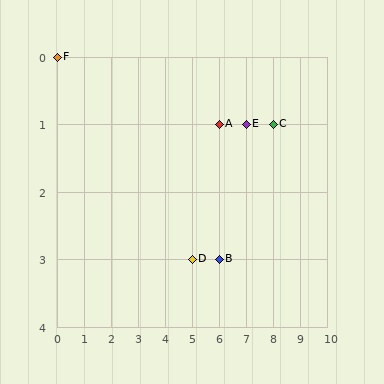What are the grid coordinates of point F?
Point F is at grid coordinates (0, 0).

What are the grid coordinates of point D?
Point D is at grid coordinates (5, 3).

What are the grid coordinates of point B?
Point B is at grid coordinates (6, 3).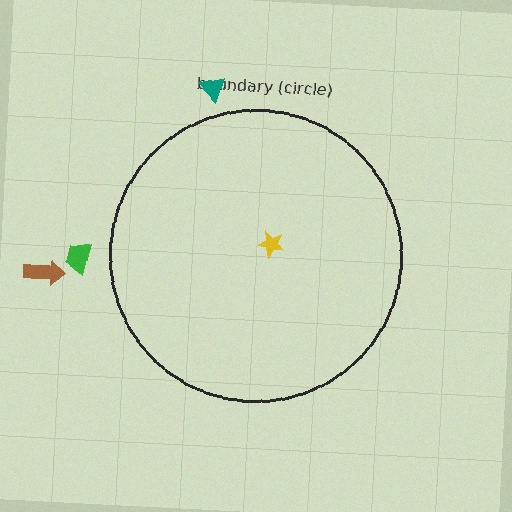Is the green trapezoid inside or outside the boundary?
Outside.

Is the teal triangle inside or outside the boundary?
Outside.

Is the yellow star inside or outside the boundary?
Inside.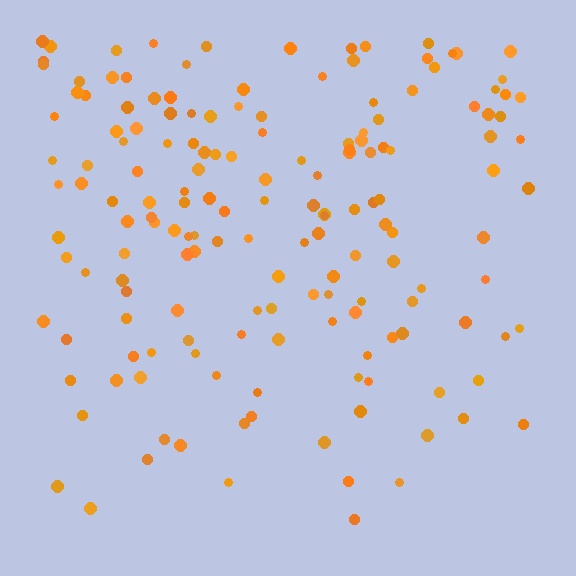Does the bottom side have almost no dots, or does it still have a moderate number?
Still a moderate number, just noticeably fewer than the top.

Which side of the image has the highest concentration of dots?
The top.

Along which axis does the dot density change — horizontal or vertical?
Vertical.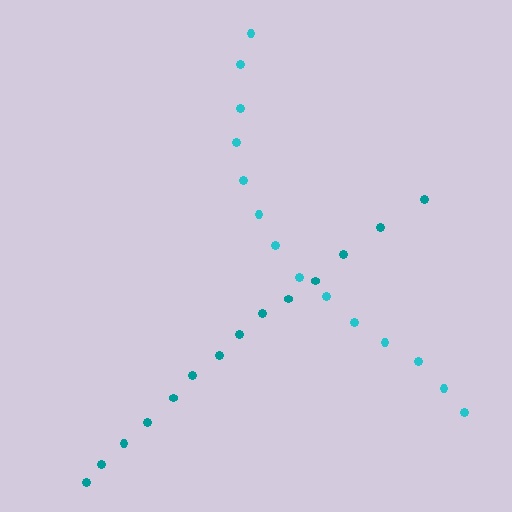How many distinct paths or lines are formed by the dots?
There are 2 distinct paths.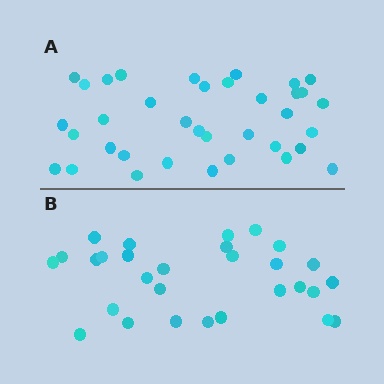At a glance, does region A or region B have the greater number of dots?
Region A (the top region) has more dots.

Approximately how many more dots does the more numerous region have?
Region A has roughly 8 or so more dots than region B.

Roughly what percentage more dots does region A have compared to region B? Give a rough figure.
About 25% more.